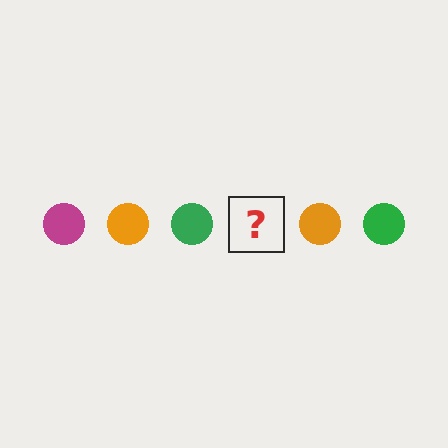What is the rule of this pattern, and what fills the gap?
The rule is that the pattern cycles through magenta, orange, green circles. The gap should be filled with a magenta circle.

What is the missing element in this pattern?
The missing element is a magenta circle.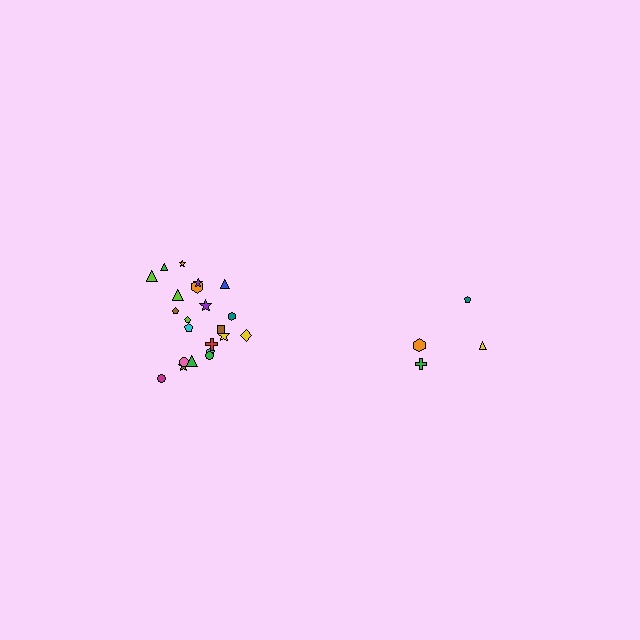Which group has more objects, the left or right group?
The left group.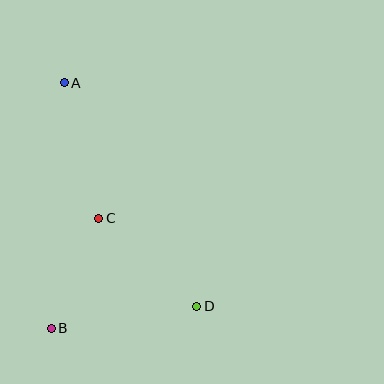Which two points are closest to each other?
Points B and C are closest to each other.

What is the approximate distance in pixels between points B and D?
The distance between B and D is approximately 147 pixels.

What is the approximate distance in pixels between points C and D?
The distance between C and D is approximately 131 pixels.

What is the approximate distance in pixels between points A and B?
The distance between A and B is approximately 246 pixels.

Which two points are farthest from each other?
Points A and D are farthest from each other.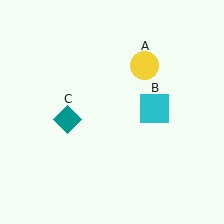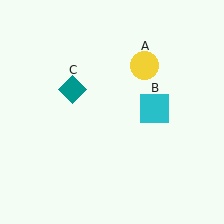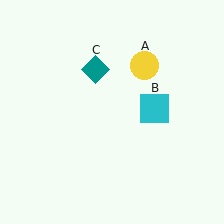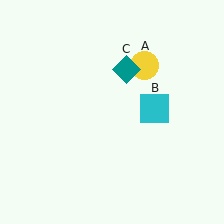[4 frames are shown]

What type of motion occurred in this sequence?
The teal diamond (object C) rotated clockwise around the center of the scene.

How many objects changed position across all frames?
1 object changed position: teal diamond (object C).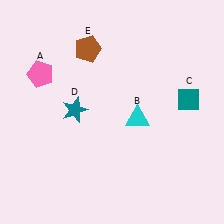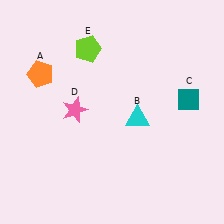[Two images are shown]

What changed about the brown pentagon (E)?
In Image 1, E is brown. In Image 2, it changed to lime.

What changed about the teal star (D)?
In Image 1, D is teal. In Image 2, it changed to pink.